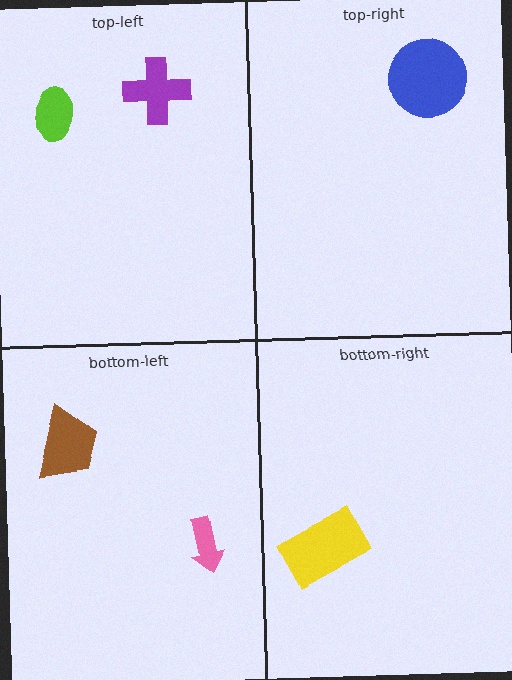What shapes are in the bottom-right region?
The yellow rectangle.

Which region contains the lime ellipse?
The top-left region.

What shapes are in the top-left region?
The lime ellipse, the purple cross.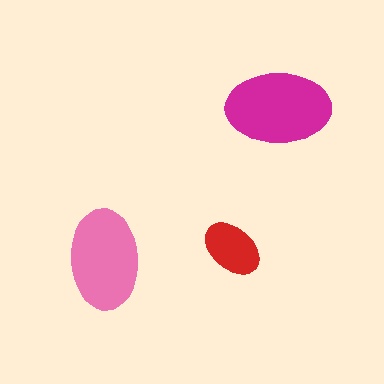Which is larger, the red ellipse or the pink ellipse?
The pink one.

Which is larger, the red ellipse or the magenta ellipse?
The magenta one.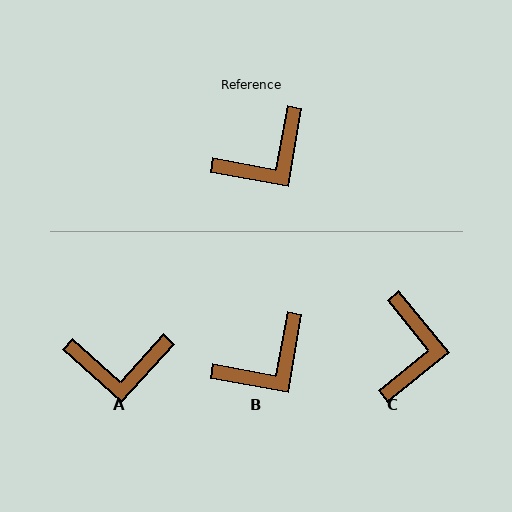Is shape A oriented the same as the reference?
No, it is off by about 32 degrees.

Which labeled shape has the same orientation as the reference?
B.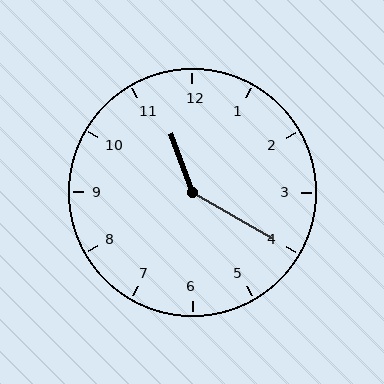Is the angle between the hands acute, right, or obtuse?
It is obtuse.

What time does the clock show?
11:20.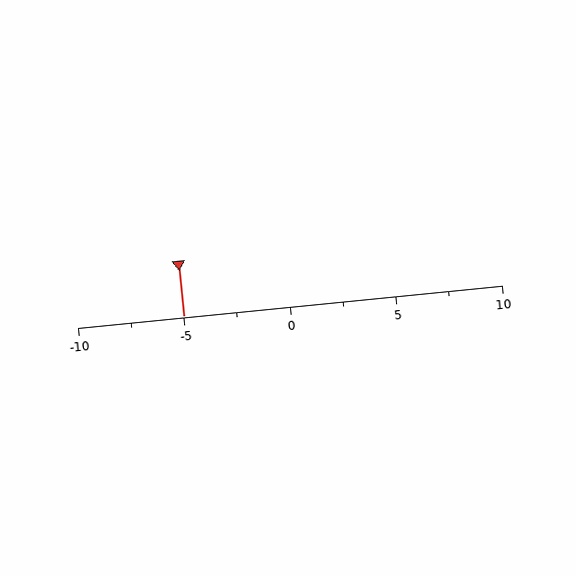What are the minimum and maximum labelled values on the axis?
The axis runs from -10 to 10.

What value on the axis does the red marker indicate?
The marker indicates approximately -5.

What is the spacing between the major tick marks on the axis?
The major ticks are spaced 5 apart.